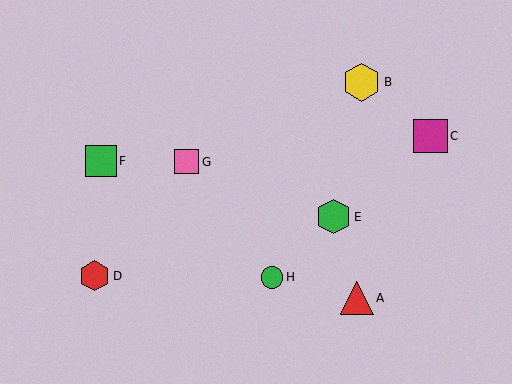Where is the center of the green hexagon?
The center of the green hexagon is at (334, 217).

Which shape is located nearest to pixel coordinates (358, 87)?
The yellow hexagon (labeled B) at (362, 82) is nearest to that location.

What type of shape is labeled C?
Shape C is a magenta square.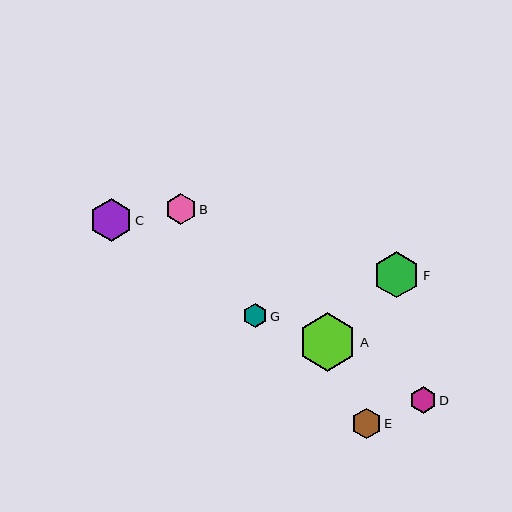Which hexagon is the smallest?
Hexagon G is the smallest with a size of approximately 25 pixels.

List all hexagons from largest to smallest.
From largest to smallest: A, F, C, B, E, D, G.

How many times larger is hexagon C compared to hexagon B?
Hexagon C is approximately 1.4 times the size of hexagon B.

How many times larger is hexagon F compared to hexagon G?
Hexagon F is approximately 1.9 times the size of hexagon G.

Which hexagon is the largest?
Hexagon A is the largest with a size of approximately 58 pixels.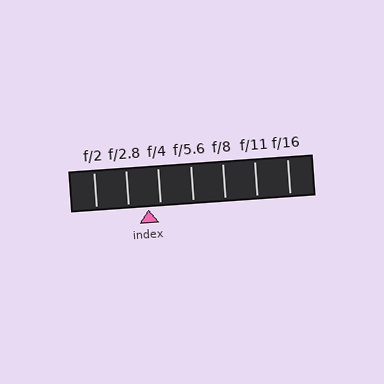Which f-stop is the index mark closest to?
The index mark is closest to f/4.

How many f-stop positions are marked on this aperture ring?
There are 7 f-stop positions marked.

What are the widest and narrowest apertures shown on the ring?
The widest aperture shown is f/2 and the narrowest is f/16.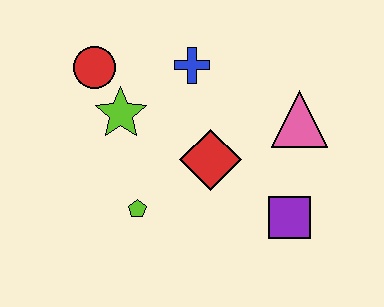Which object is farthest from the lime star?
The purple square is farthest from the lime star.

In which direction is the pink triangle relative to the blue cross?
The pink triangle is to the right of the blue cross.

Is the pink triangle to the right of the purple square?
Yes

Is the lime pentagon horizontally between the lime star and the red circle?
No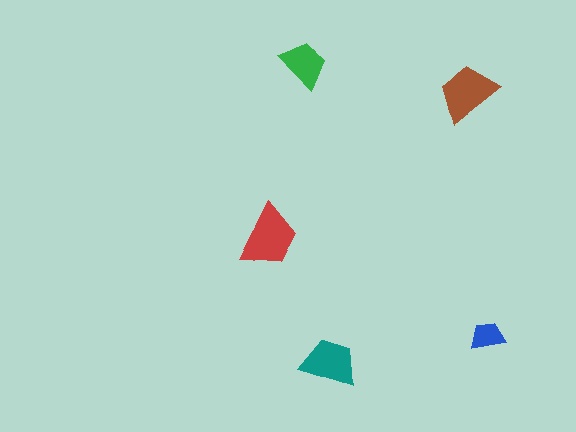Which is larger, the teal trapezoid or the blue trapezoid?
The teal one.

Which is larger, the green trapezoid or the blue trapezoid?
The green one.